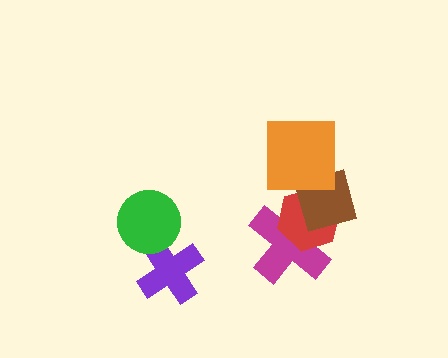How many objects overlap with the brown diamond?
3 objects overlap with the brown diamond.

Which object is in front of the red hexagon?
The brown diamond is in front of the red hexagon.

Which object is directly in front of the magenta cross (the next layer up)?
The red hexagon is directly in front of the magenta cross.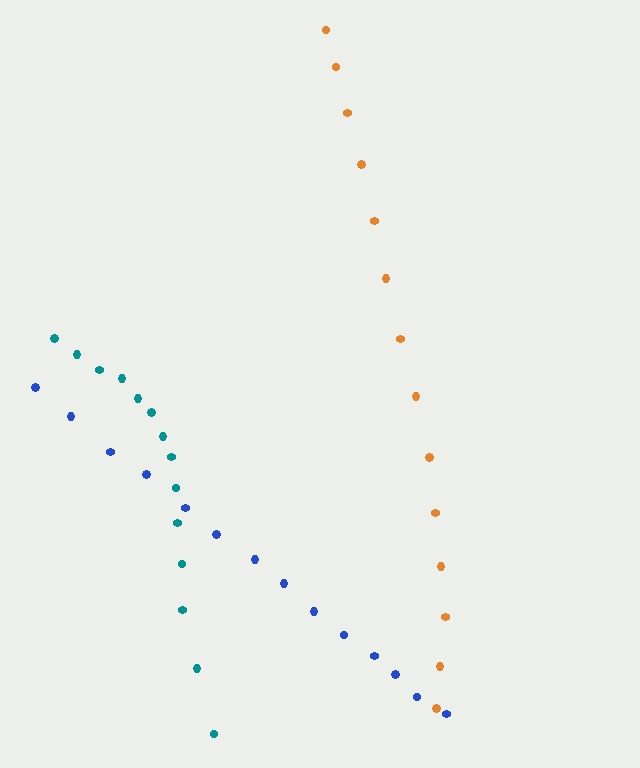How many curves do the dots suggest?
There are 3 distinct paths.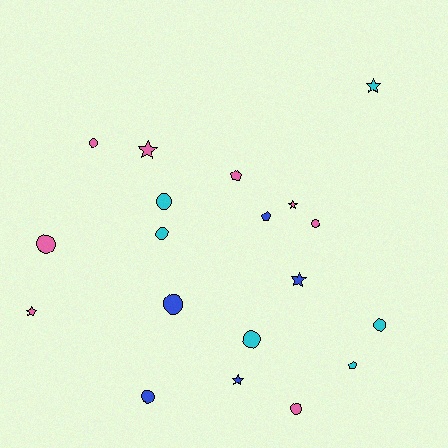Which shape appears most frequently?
Circle, with 10 objects.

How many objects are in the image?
There are 19 objects.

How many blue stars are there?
There are 2 blue stars.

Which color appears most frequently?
Pink, with 8 objects.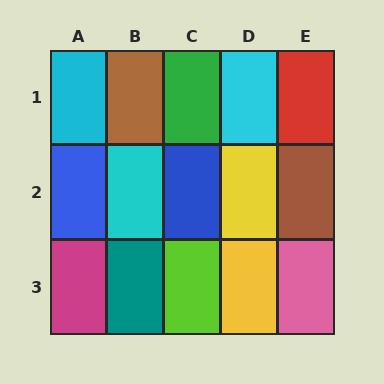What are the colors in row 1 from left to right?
Cyan, brown, green, cyan, red.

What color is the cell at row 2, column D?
Yellow.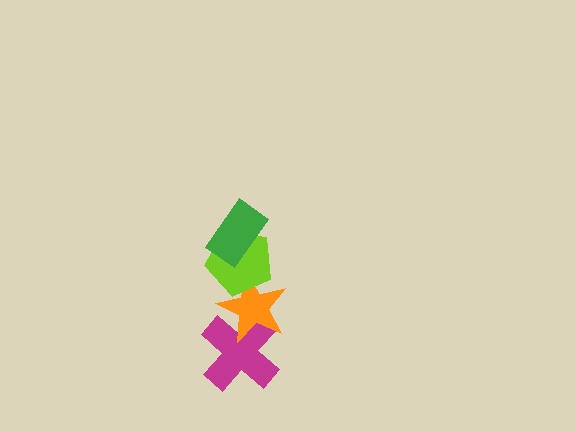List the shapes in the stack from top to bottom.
From top to bottom: the green rectangle, the lime pentagon, the orange star, the magenta cross.